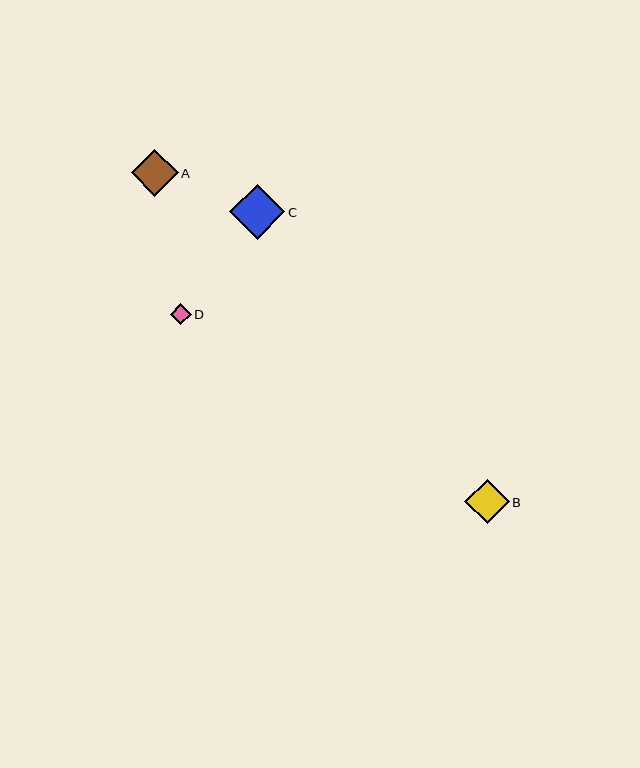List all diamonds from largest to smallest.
From largest to smallest: C, A, B, D.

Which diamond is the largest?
Diamond C is the largest with a size of approximately 55 pixels.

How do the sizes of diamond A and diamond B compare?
Diamond A and diamond B are approximately the same size.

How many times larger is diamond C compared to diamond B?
Diamond C is approximately 1.2 times the size of diamond B.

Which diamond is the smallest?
Diamond D is the smallest with a size of approximately 20 pixels.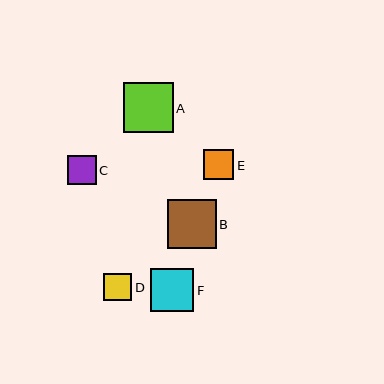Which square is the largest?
Square A is the largest with a size of approximately 50 pixels.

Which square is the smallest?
Square D is the smallest with a size of approximately 28 pixels.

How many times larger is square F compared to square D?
Square F is approximately 1.5 times the size of square D.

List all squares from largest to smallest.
From largest to smallest: A, B, F, E, C, D.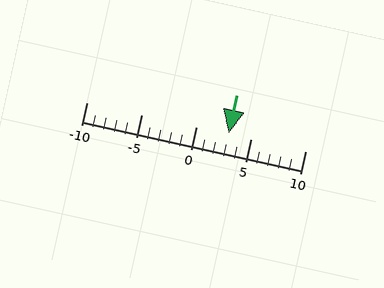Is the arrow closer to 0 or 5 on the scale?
The arrow is closer to 5.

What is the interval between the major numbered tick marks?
The major tick marks are spaced 5 units apart.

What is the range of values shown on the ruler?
The ruler shows values from -10 to 10.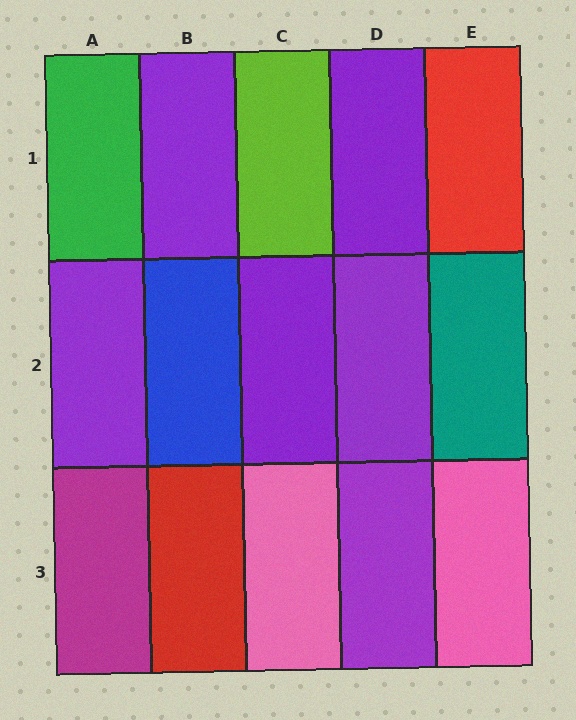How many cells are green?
1 cell is green.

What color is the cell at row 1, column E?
Red.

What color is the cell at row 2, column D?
Purple.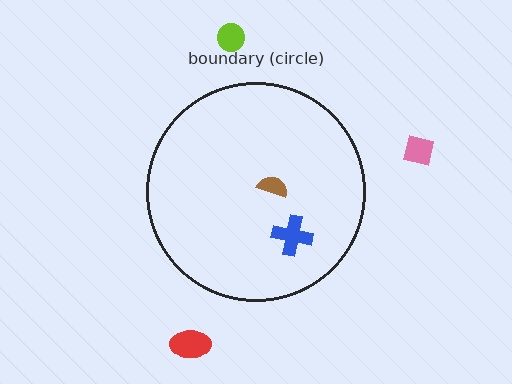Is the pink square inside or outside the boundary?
Outside.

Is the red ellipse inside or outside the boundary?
Outside.